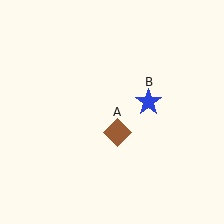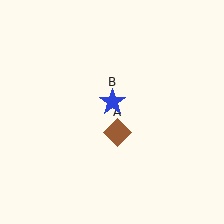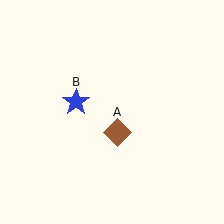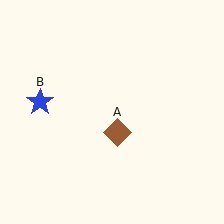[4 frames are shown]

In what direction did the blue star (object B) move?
The blue star (object B) moved left.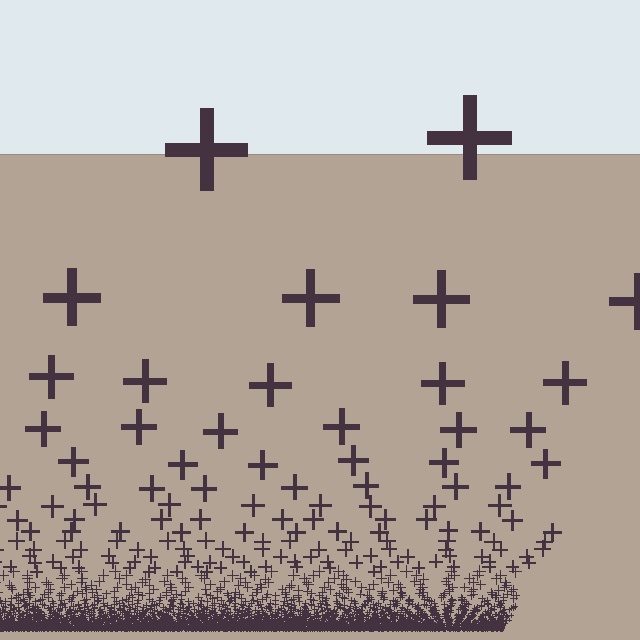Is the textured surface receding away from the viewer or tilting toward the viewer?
The surface appears to tilt toward the viewer. Texture elements get larger and sparser toward the top.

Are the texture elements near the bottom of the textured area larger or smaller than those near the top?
Smaller. The gradient is inverted — elements near the bottom are smaller and denser.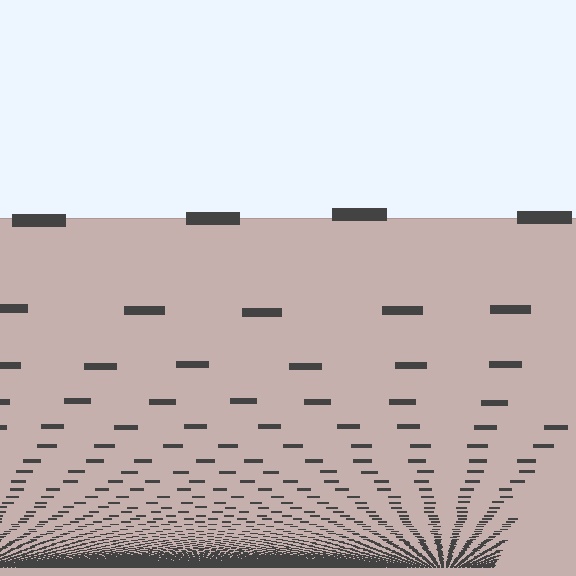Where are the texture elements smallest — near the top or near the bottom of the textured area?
Near the bottom.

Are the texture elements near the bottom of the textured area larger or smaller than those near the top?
Smaller. The gradient is inverted — elements near the bottom are smaller and denser.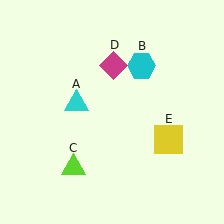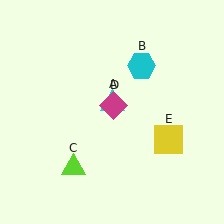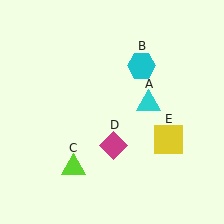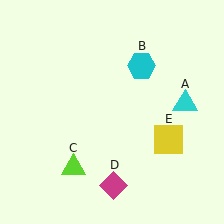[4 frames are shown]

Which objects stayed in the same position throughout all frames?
Cyan hexagon (object B) and lime triangle (object C) and yellow square (object E) remained stationary.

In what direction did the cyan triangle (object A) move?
The cyan triangle (object A) moved right.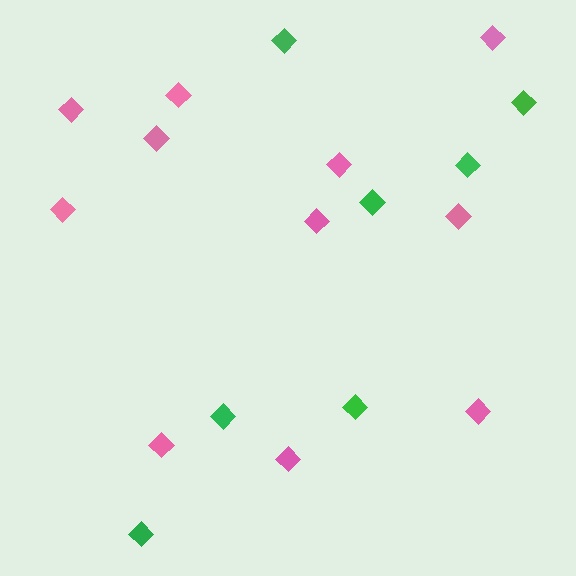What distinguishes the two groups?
There are 2 groups: one group of pink diamonds (11) and one group of green diamonds (7).